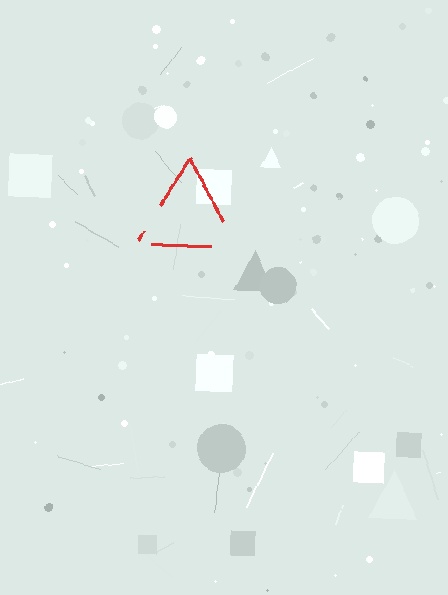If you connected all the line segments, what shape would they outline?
They would outline a triangle.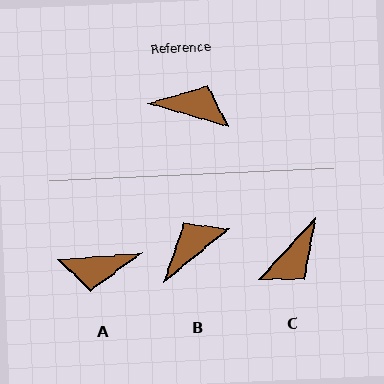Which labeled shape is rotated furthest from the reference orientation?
A, about 160 degrees away.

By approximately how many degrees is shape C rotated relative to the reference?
Approximately 117 degrees clockwise.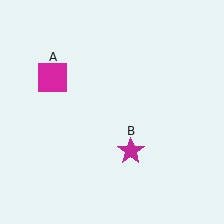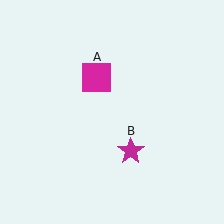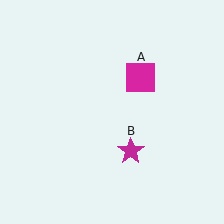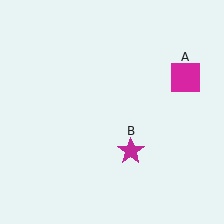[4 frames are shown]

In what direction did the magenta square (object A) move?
The magenta square (object A) moved right.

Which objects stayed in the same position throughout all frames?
Magenta star (object B) remained stationary.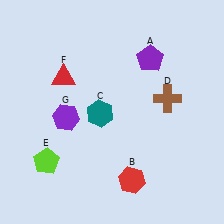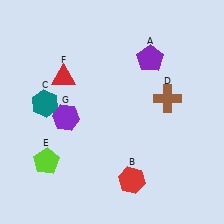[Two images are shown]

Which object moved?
The teal hexagon (C) moved left.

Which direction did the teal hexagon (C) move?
The teal hexagon (C) moved left.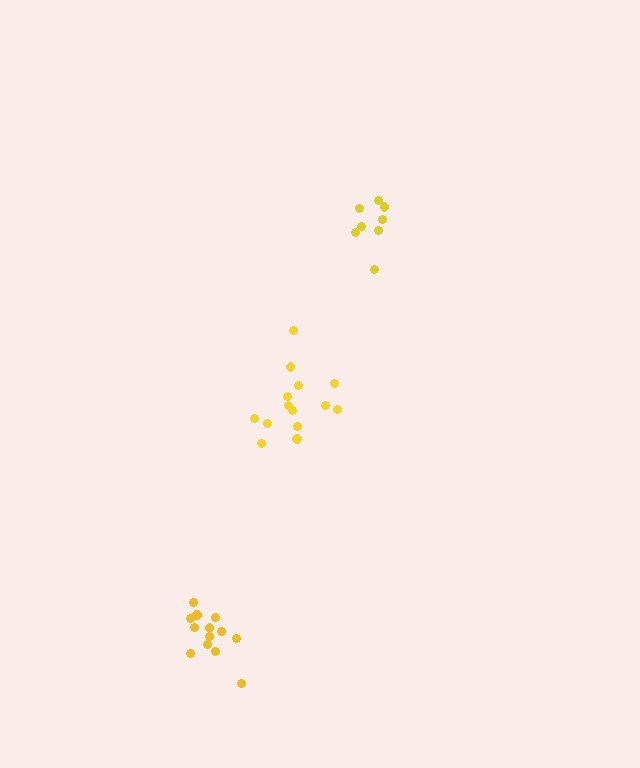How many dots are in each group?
Group 1: 8 dots, Group 2: 14 dots, Group 3: 13 dots (35 total).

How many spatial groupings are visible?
There are 3 spatial groupings.